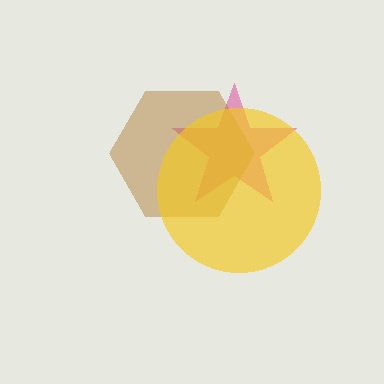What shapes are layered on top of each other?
The layered shapes are: a magenta star, a brown hexagon, a yellow circle.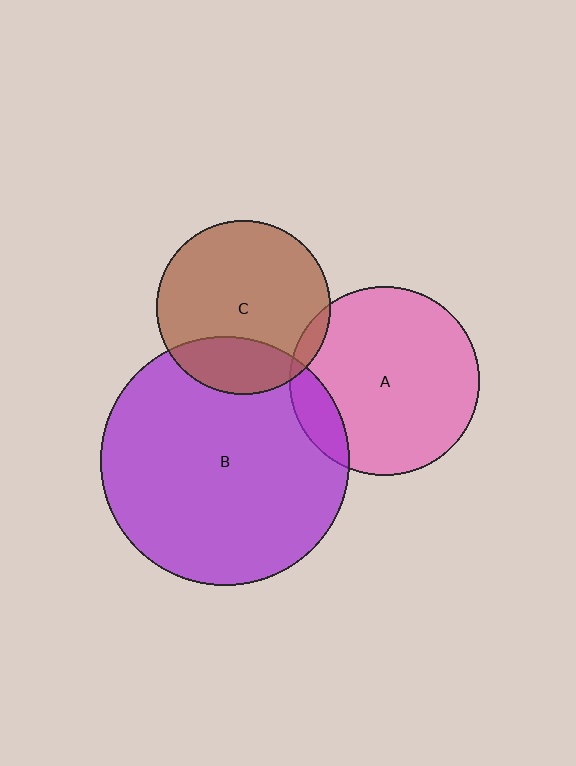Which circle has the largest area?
Circle B (purple).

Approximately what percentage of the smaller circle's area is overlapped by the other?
Approximately 15%.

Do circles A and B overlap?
Yes.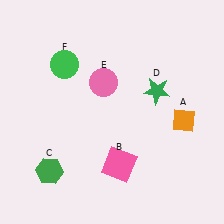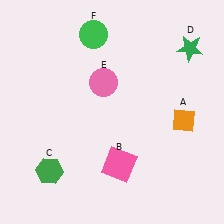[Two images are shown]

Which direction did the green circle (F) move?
The green circle (F) moved up.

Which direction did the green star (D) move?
The green star (D) moved up.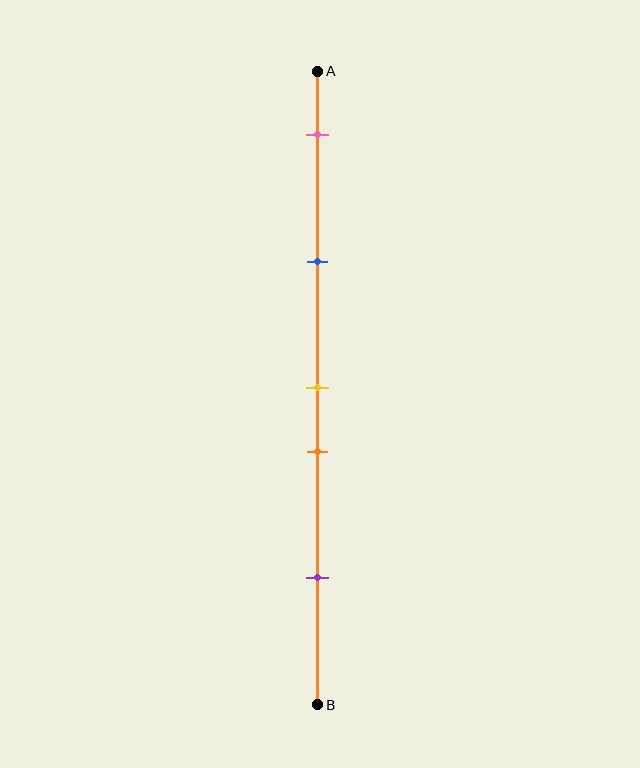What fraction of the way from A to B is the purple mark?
The purple mark is approximately 80% (0.8) of the way from A to B.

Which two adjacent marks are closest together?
The yellow and orange marks are the closest adjacent pair.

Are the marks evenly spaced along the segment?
No, the marks are not evenly spaced.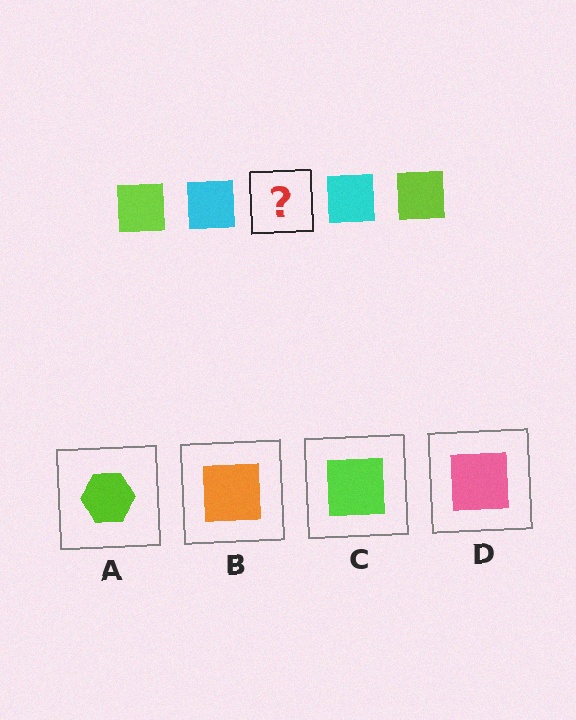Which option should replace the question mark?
Option C.